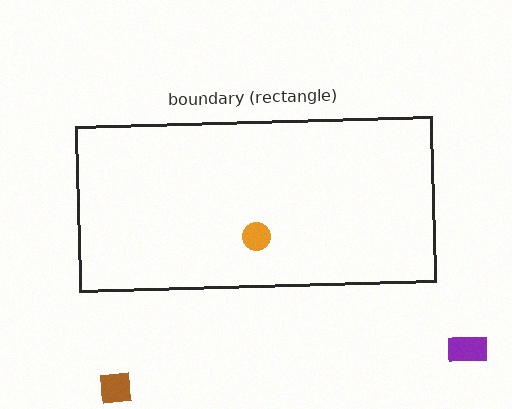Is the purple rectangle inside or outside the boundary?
Outside.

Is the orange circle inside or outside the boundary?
Inside.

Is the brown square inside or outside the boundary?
Outside.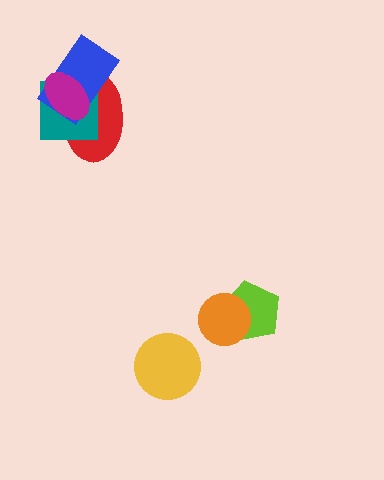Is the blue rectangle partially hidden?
Yes, it is partially covered by another shape.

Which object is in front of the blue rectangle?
The magenta ellipse is in front of the blue rectangle.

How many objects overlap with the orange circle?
1 object overlaps with the orange circle.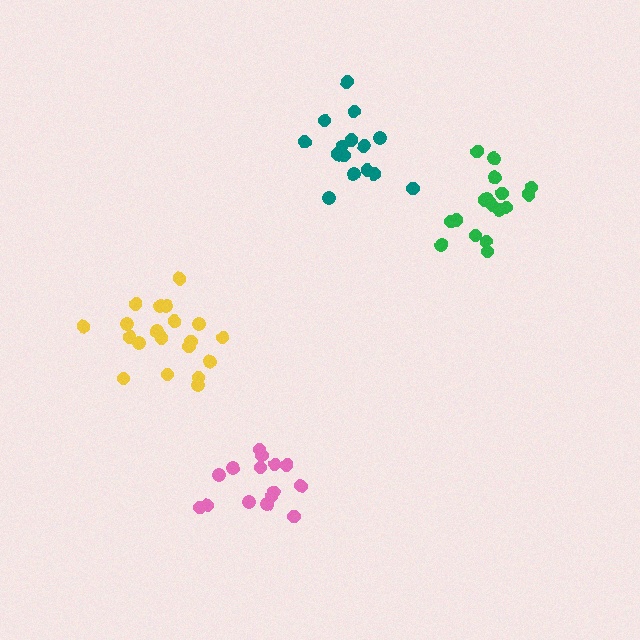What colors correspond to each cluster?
The clusters are colored: teal, green, yellow, pink.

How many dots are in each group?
Group 1: 15 dots, Group 2: 17 dots, Group 3: 20 dots, Group 4: 15 dots (67 total).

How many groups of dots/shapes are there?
There are 4 groups.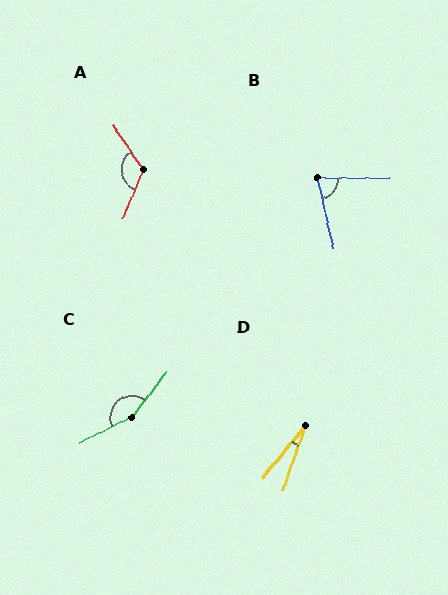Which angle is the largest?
C, at approximately 155 degrees.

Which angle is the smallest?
D, at approximately 20 degrees.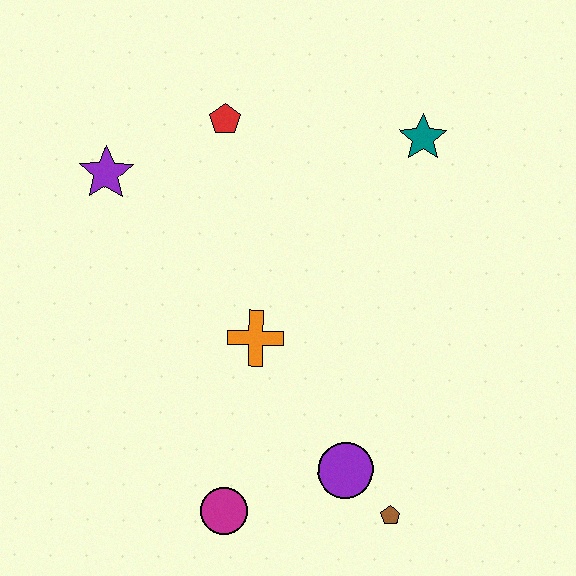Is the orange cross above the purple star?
No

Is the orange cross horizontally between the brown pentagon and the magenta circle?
Yes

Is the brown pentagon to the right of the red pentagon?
Yes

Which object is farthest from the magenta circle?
The teal star is farthest from the magenta circle.